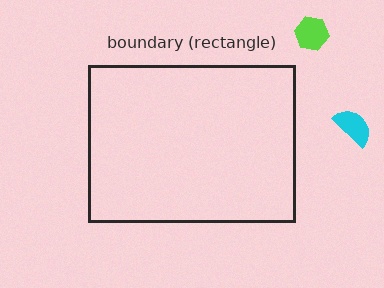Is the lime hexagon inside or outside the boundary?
Outside.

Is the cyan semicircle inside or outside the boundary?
Outside.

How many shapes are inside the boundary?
0 inside, 2 outside.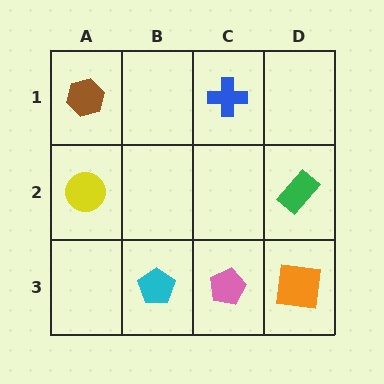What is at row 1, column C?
A blue cross.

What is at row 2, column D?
A green rectangle.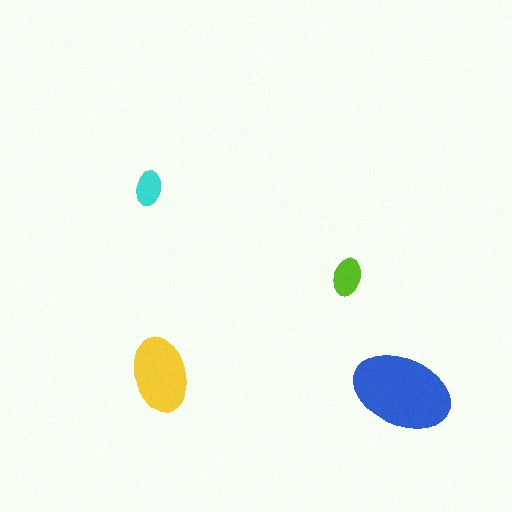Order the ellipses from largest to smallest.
the blue one, the yellow one, the lime one, the cyan one.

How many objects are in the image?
There are 4 objects in the image.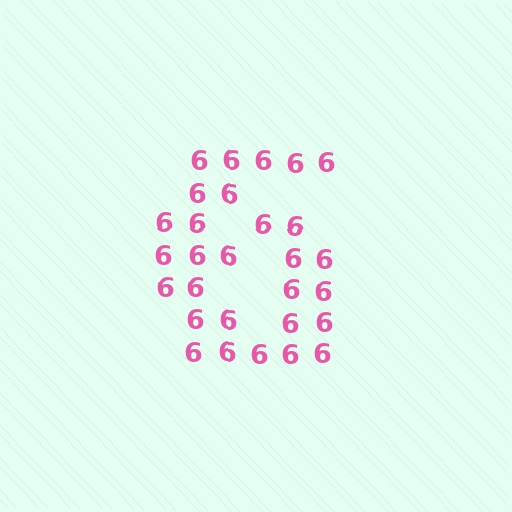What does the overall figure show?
The overall figure shows the digit 6.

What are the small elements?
The small elements are digit 6's.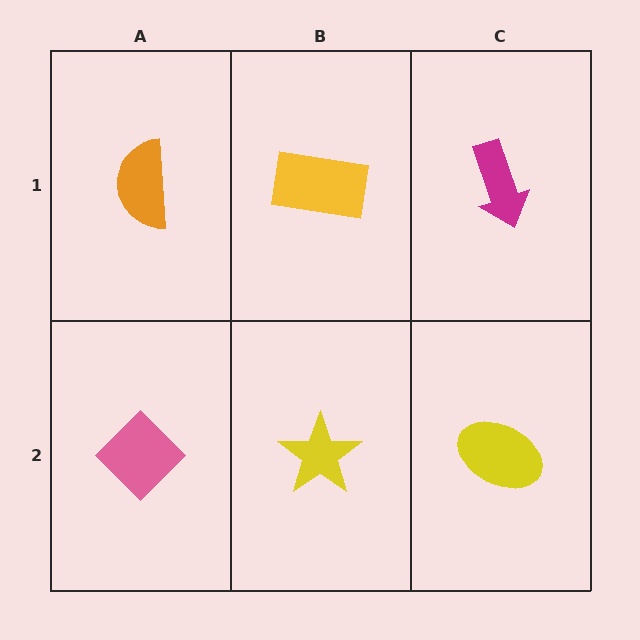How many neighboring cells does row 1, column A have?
2.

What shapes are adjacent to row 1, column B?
A yellow star (row 2, column B), an orange semicircle (row 1, column A), a magenta arrow (row 1, column C).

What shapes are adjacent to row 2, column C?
A magenta arrow (row 1, column C), a yellow star (row 2, column B).